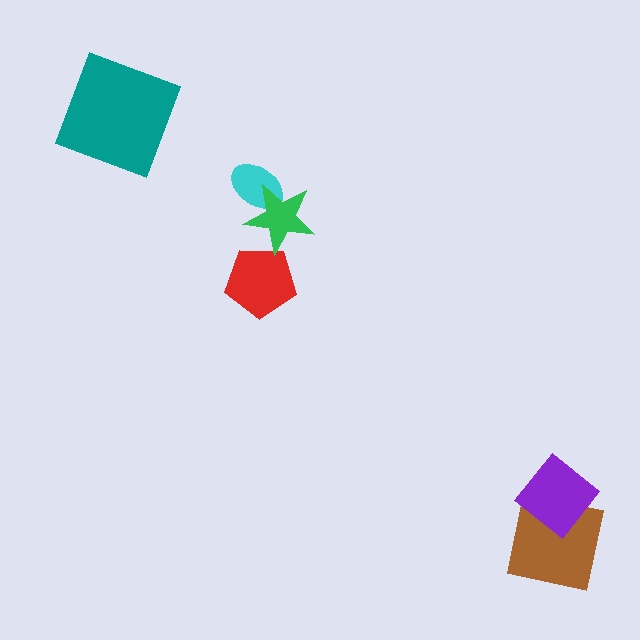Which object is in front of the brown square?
The purple diamond is in front of the brown square.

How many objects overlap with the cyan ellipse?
1 object overlaps with the cyan ellipse.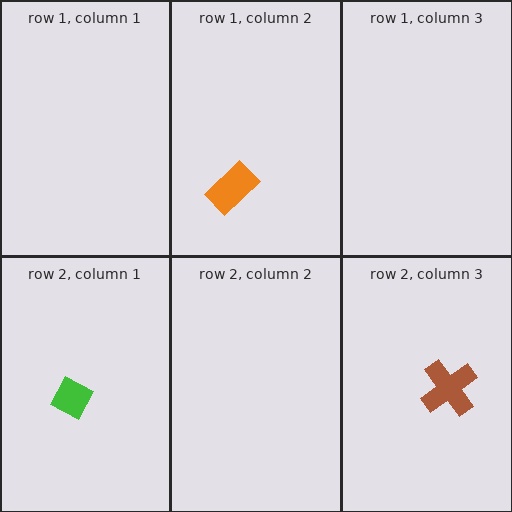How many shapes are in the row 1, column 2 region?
1.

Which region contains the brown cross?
The row 2, column 3 region.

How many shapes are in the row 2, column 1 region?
1.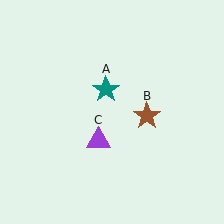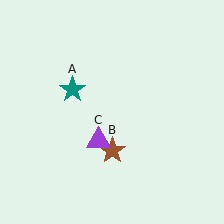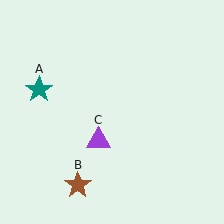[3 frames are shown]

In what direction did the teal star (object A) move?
The teal star (object A) moved left.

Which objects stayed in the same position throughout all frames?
Purple triangle (object C) remained stationary.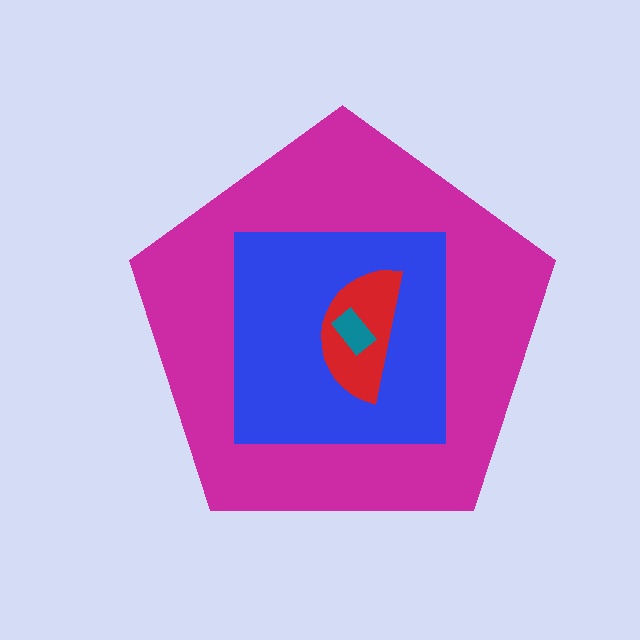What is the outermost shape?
The magenta pentagon.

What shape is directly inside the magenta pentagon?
The blue square.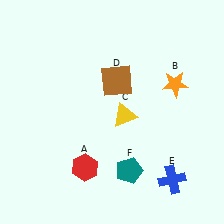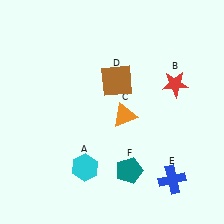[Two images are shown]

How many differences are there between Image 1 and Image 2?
There are 3 differences between the two images.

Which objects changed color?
A changed from red to cyan. B changed from orange to red. C changed from yellow to orange.